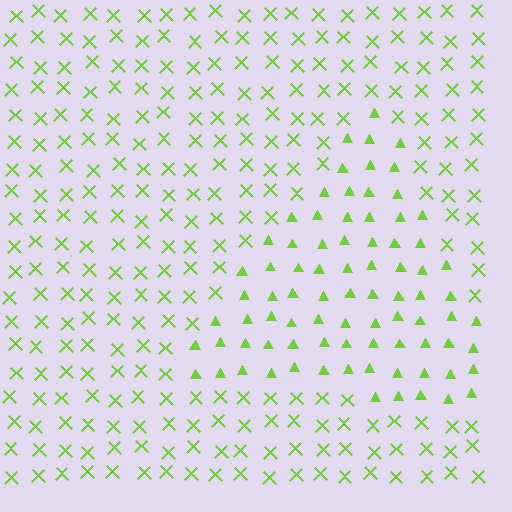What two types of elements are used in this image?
The image uses triangles inside the triangle region and X marks outside it.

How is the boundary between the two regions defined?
The boundary is defined by a change in element shape: triangles inside vs. X marks outside. All elements share the same color and spacing.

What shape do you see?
I see a triangle.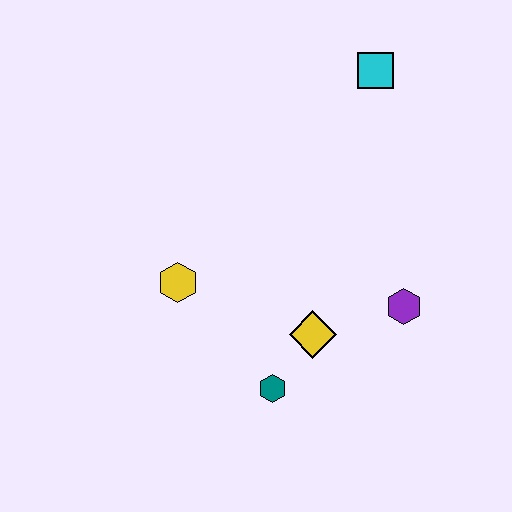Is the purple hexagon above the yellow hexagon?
No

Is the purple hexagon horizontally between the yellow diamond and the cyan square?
No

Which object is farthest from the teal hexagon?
The cyan square is farthest from the teal hexagon.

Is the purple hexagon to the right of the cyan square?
Yes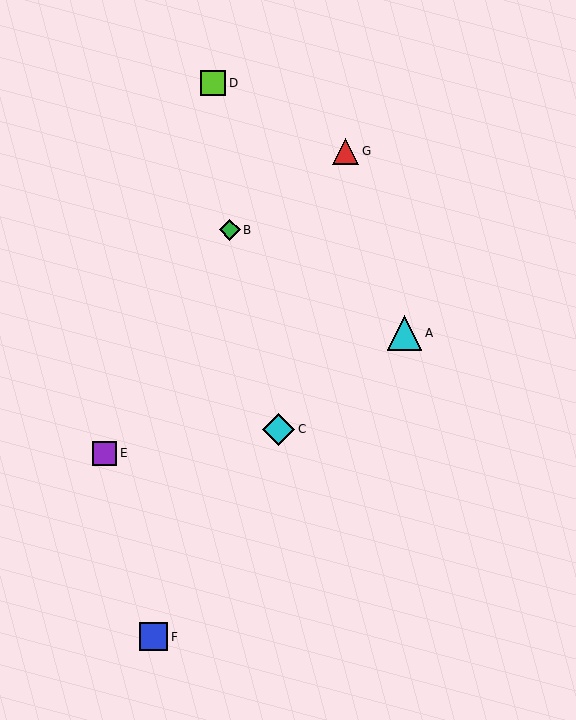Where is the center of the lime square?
The center of the lime square is at (213, 83).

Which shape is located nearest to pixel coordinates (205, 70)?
The lime square (labeled D) at (213, 83) is nearest to that location.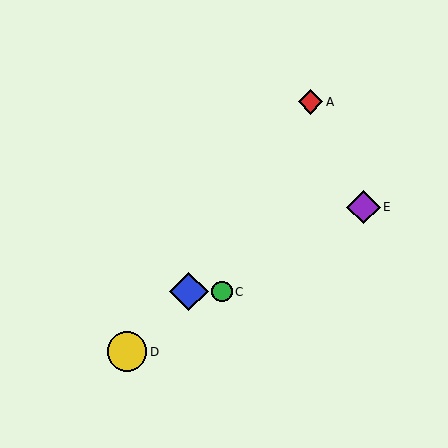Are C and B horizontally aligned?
Yes, both are at y≈292.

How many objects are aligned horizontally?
2 objects (B, C) are aligned horizontally.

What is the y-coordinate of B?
Object B is at y≈292.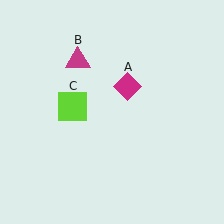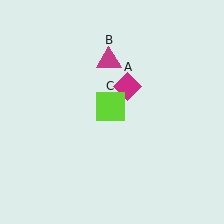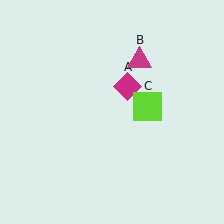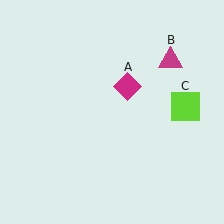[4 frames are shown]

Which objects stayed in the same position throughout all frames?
Magenta diamond (object A) remained stationary.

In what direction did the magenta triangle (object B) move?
The magenta triangle (object B) moved right.